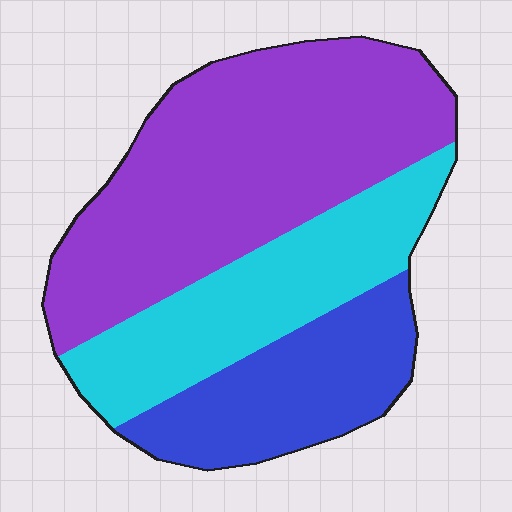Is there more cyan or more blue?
Cyan.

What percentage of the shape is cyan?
Cyan takes up between a quarter and a half of the shape.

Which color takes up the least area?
Blue, at roughly 20%.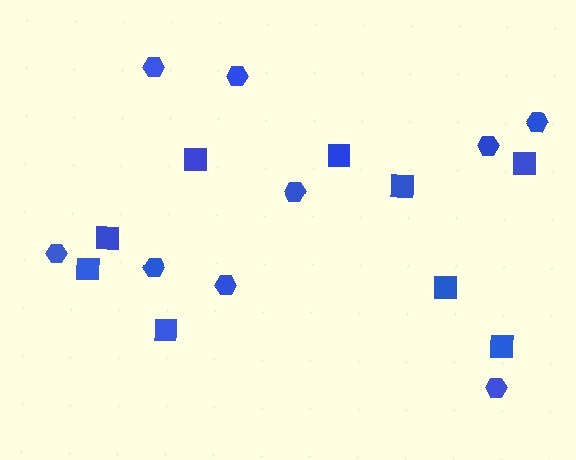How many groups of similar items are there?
There are 2 groups: one group of squares (9) and one group of hexagons (9).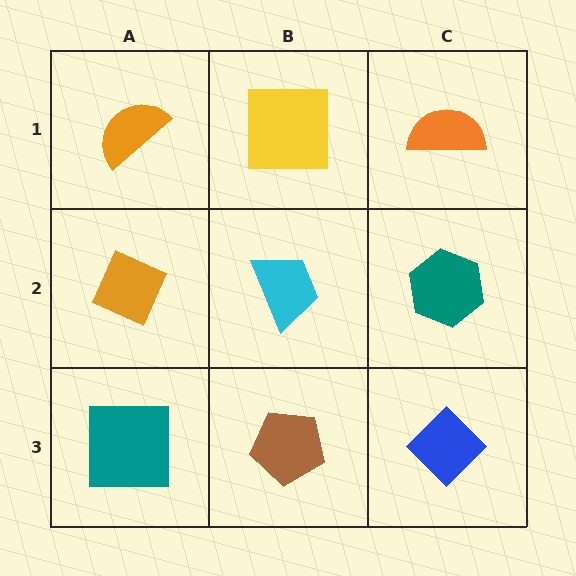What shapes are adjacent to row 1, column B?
A cyan trapezoid (row 2, column B), an orange semicircle (row 1, column A), an orange semicircle (row 1, column C).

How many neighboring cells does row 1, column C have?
2.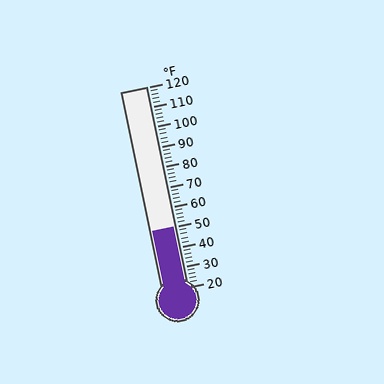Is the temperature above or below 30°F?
The temperature is above 30°F.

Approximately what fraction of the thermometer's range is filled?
The thermometer is filled to approximately 30% of its range.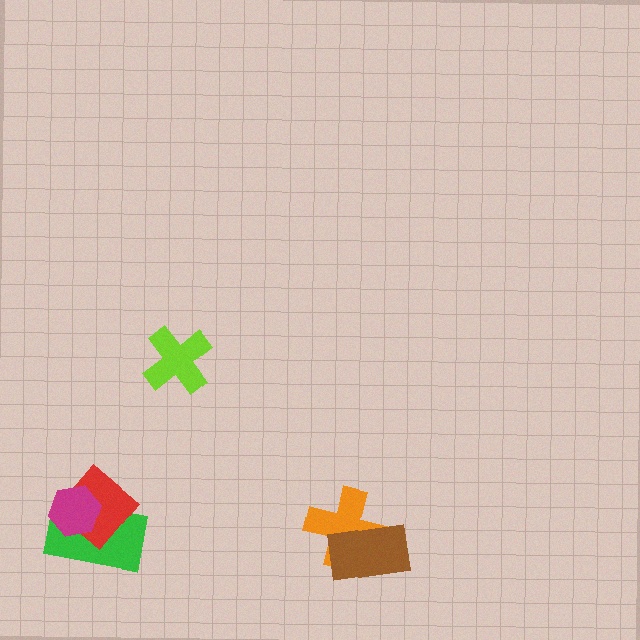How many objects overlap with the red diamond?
2 objects overlap with the red diamond.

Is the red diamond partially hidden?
Yes, it is partially covered by another shape.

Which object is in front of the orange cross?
The brown rectangle is in front of the orange cross.